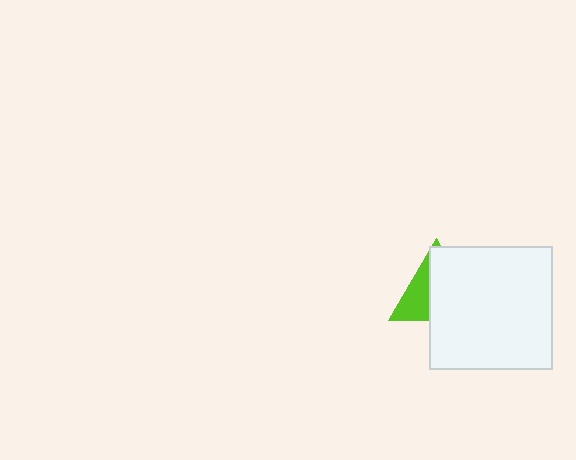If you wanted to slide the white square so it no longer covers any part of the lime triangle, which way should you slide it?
Slide it right — that is the most direct way to separate the two shapes.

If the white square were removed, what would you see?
You would see the complete lime triangle.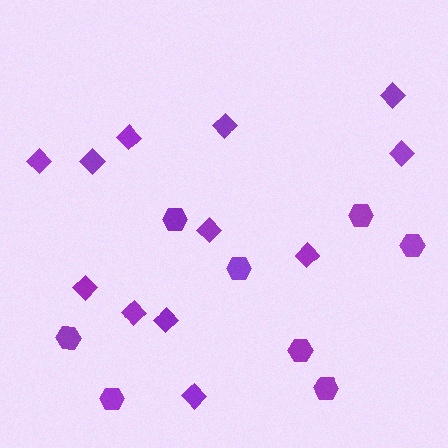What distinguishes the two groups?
There are 2 groups: one group of hexagons (8) and one group of diamonds (12).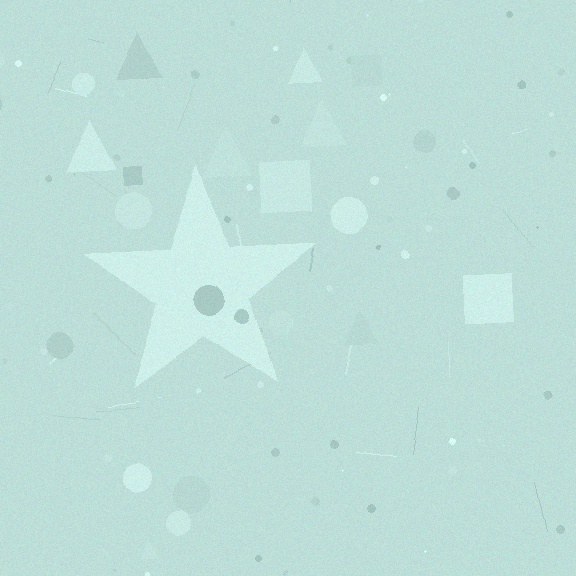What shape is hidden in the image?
A star is hidden in the image.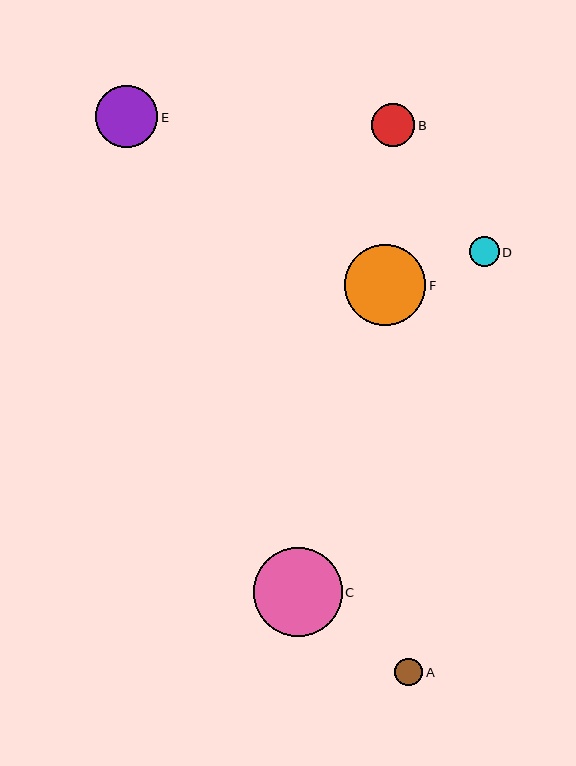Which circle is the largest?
Circle C is the largest with a size of approximately 88 pixels.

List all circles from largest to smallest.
From largest to smallest: C, F, E, B, D, A.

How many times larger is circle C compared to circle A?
Circle C is approximately 3.2 times the size of circle A.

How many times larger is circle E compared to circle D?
Circle E is approximately 2.1 times the size of circle D.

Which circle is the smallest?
Circle A is the smallest with a size of approximately 28 pixels.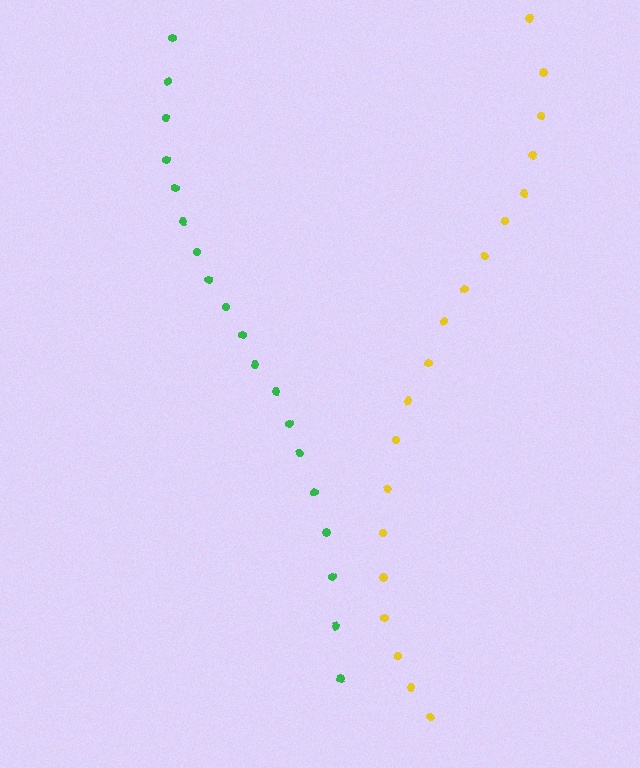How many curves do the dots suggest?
There are 2 distinct paths.